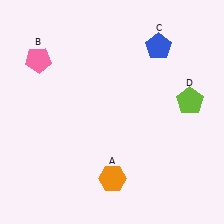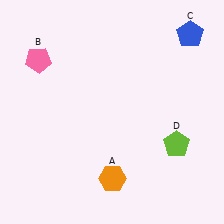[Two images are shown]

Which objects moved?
The objects that moved are: the blue pentagon (C), the lime pentagon (D).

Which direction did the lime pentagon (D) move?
The lime pentagon (D) moved down.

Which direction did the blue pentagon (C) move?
The blue pentagon (C) moved right.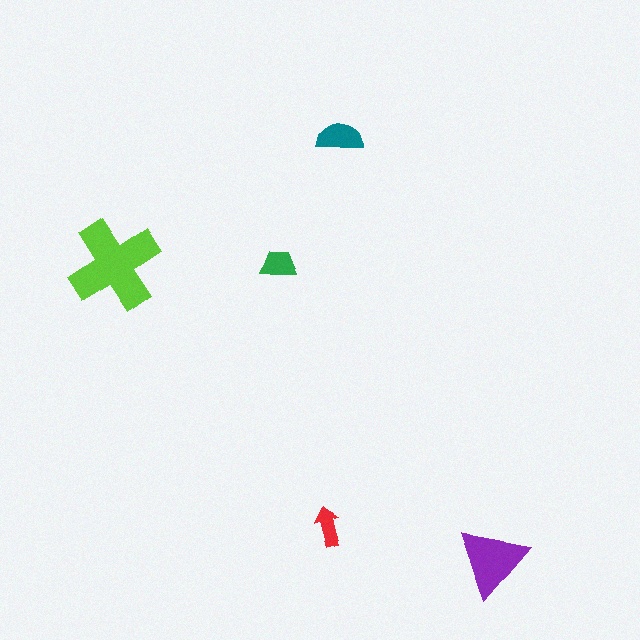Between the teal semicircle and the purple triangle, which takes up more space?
The purple triangle.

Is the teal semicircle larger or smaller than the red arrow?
Larger.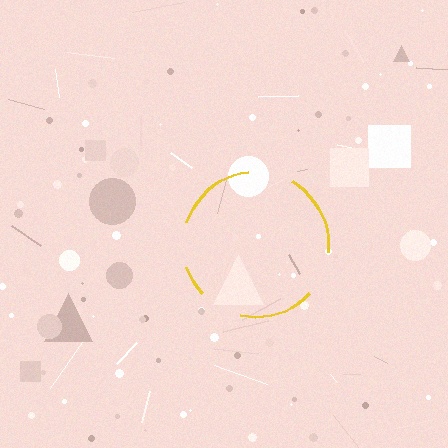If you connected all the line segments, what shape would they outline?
They would outline a circle.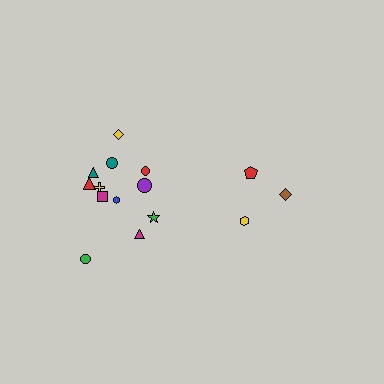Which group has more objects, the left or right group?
The left group.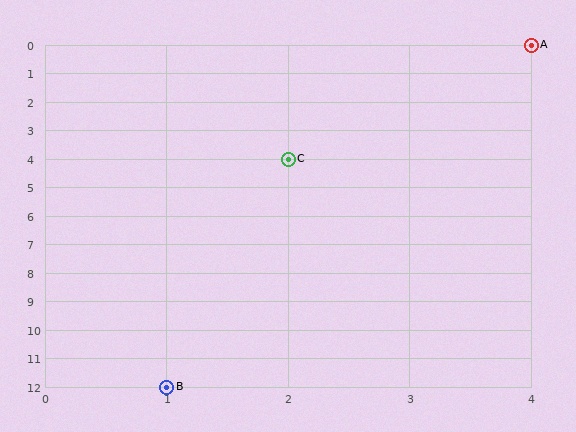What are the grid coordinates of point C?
Point C is at grid coordinates (2, 4).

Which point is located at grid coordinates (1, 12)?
Point B is at (1, 12).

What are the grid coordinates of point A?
Point A is at grid coordinates (4, 0).